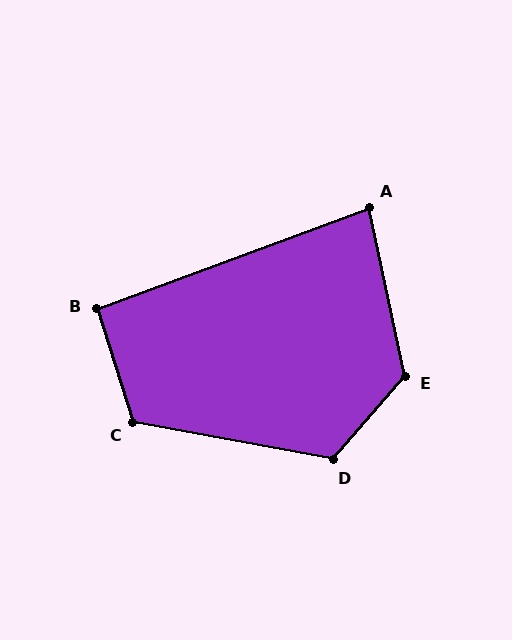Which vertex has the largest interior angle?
E, at approximately 127 degrees.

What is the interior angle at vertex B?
Approximately 92 degrees (approximately right).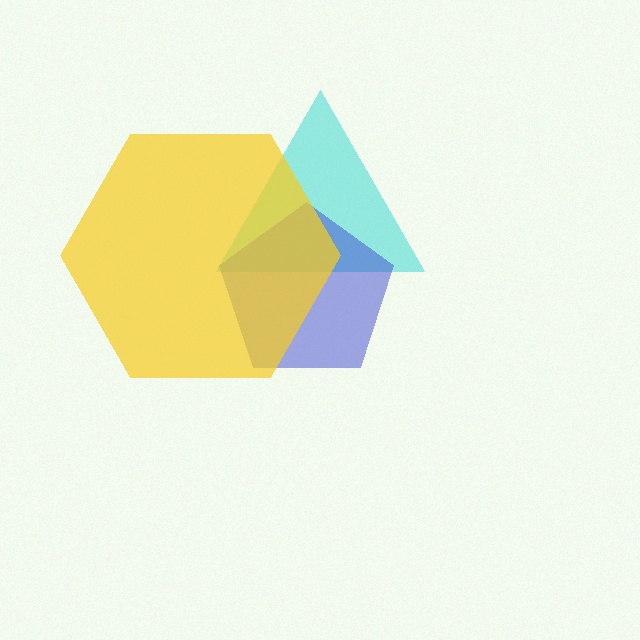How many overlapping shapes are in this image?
There are 3 overlapping shapes in the image.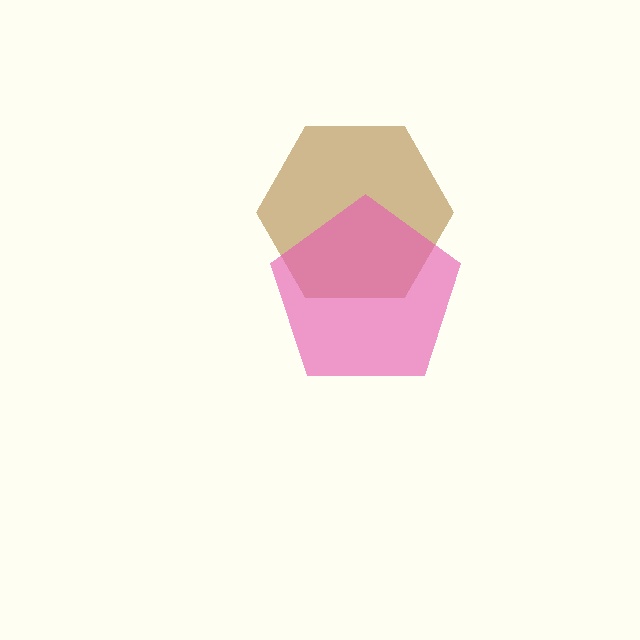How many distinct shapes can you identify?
There are 2 distinct shapes: a brown hexagon, a pink pentagon.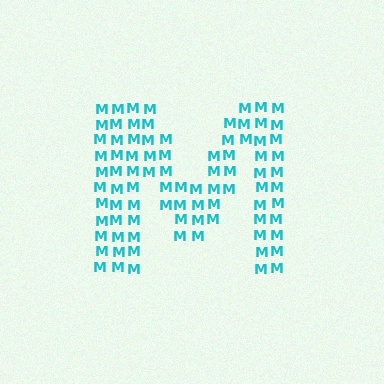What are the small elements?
The small elements are letter M's.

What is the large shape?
The large shape is the letter M.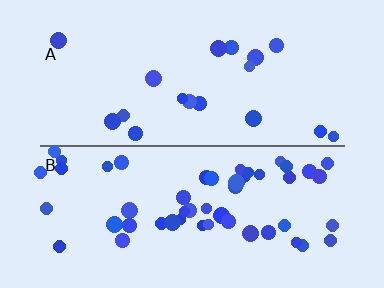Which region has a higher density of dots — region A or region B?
B (the bottom).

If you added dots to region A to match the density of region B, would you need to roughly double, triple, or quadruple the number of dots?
Approximately triple.